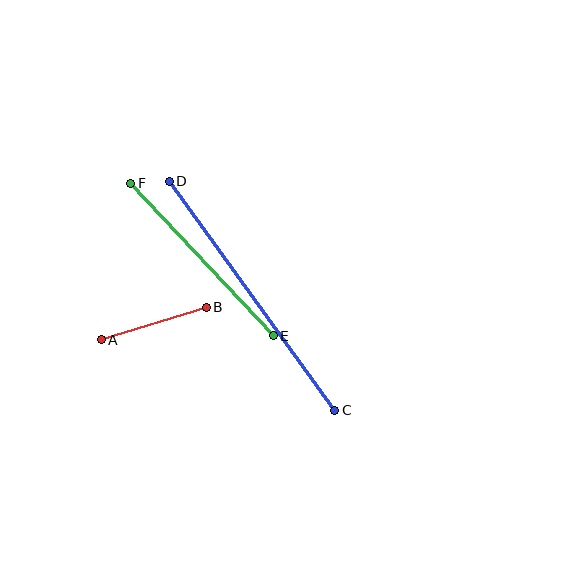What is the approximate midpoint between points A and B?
The midpoint is at approximately (154, 323) pixels.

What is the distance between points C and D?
The distance is approximately 282 pixels.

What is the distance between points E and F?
The distance is approximately 209 pixels.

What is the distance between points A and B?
The distance is approximately 110 pixels.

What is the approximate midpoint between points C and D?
The midpoint is at approximately (252, 296) pixels.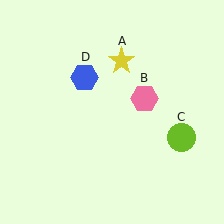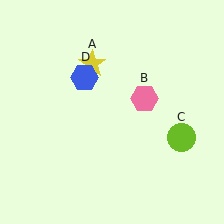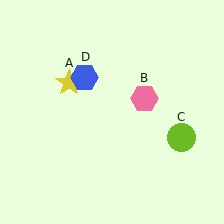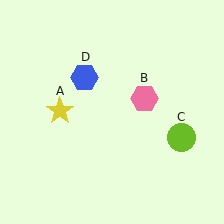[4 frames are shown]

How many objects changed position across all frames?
1 object changed position: yellow star (object A).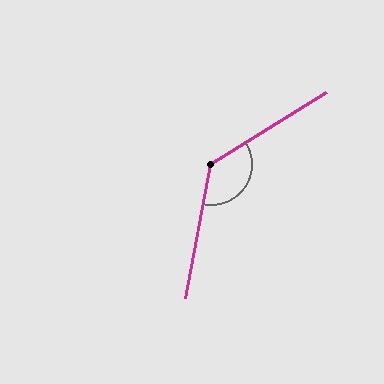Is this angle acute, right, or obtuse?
It is obtuse.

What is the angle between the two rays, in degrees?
Approximately 133 degrees.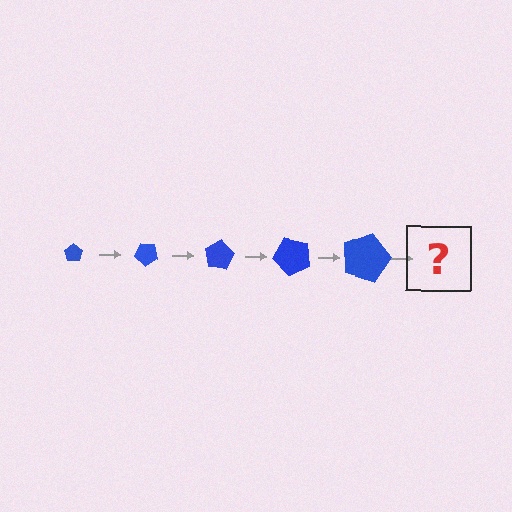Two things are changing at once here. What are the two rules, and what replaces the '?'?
The two rules are that the pentagon grows larger each step and it rotates 40 degrees each step. The '?' should be a pentagon, larger than the previous one and rotated 200 degrees from the start.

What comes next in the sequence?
The next element should be a pentagon, larger than the previous one and rotated 200 degrees from the start.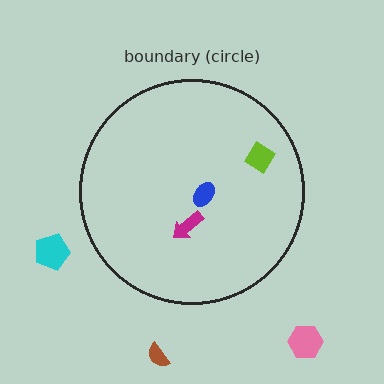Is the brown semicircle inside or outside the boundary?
Outside.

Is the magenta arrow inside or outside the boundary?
Inside.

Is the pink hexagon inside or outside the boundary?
Outside.